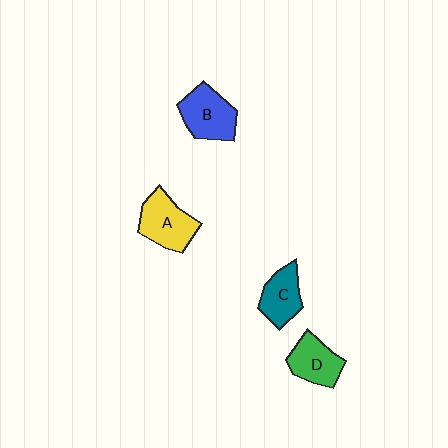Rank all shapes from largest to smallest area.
From largest to smallest: A (yellow), B (blue), D (green), C (teal).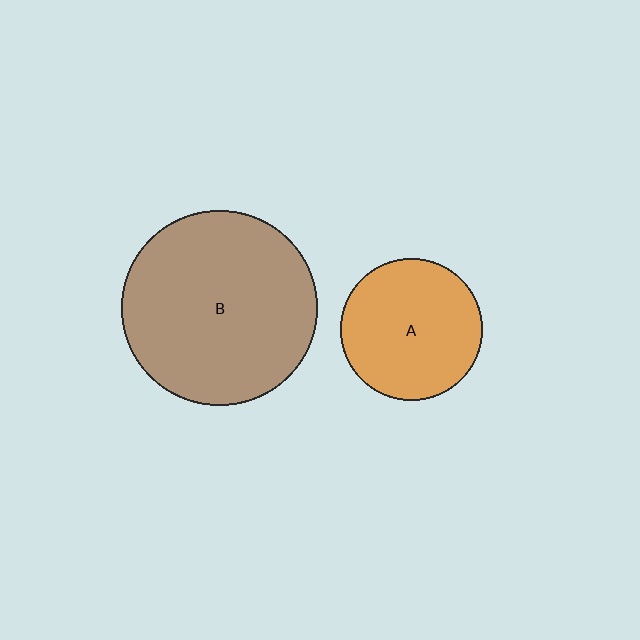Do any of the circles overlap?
No, none of the circles overlap.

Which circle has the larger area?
Circle B (brown).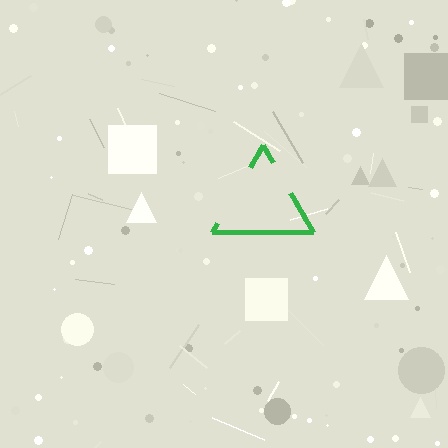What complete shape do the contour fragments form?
The contour fragments form a triangle.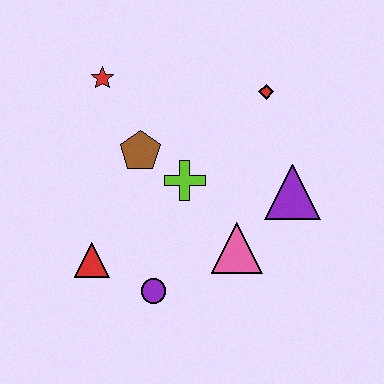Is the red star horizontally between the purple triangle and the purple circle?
No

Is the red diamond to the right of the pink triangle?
Yes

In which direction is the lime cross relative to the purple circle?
The lime cross is above the purple circle.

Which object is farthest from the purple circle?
The red diamond is farthest from the purple circle.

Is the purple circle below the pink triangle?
Yes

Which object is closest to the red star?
The brown pentagon is closest to the red star.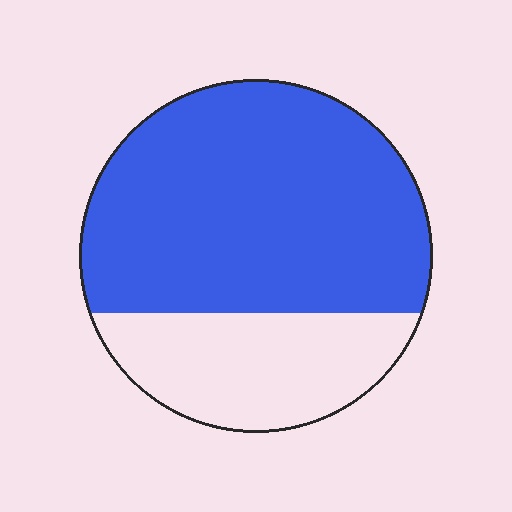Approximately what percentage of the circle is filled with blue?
Approximately 70%.